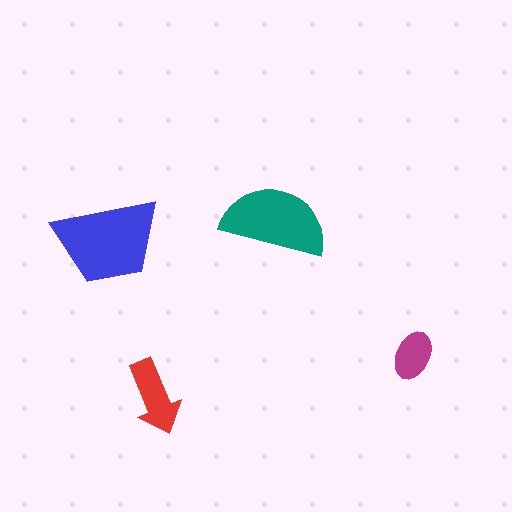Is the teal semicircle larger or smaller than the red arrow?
Larger.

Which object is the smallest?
The magenta ellipse.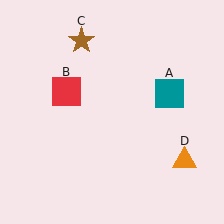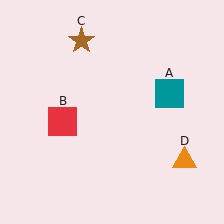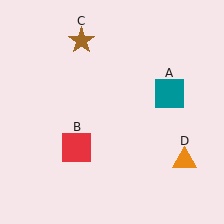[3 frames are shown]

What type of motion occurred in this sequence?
The red square (object B) rotated counterclockwise around the center of the scene.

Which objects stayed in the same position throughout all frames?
Teal square (object A) and brown star (object C) and orange triangle (object D) remained stationary.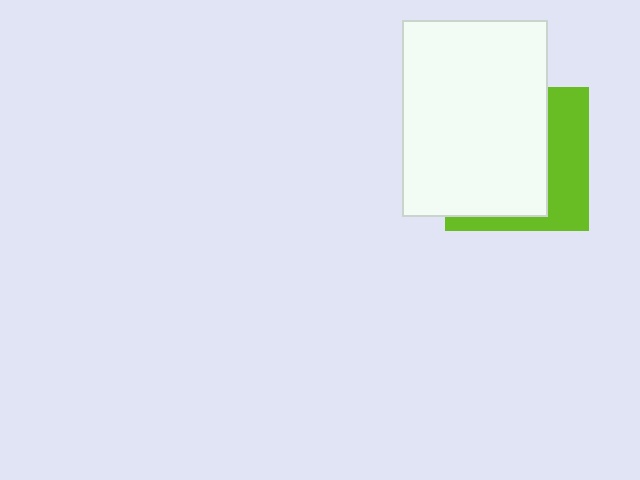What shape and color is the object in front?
The object in front is a white rectangle.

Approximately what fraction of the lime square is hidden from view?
Roughly 64% of the lime square is hidden behind the white rectangle.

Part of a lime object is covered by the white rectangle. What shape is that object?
It is a square.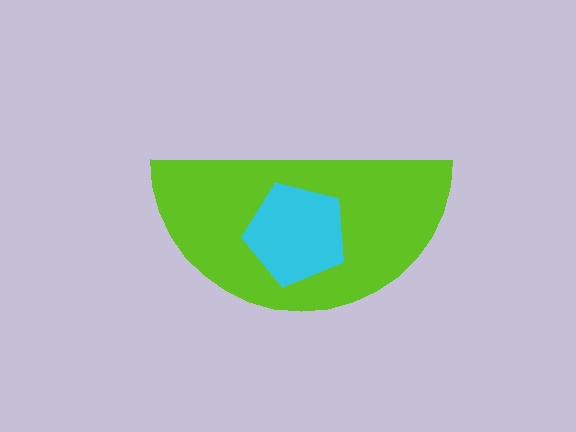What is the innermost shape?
The cyan pentagon.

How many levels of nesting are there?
2.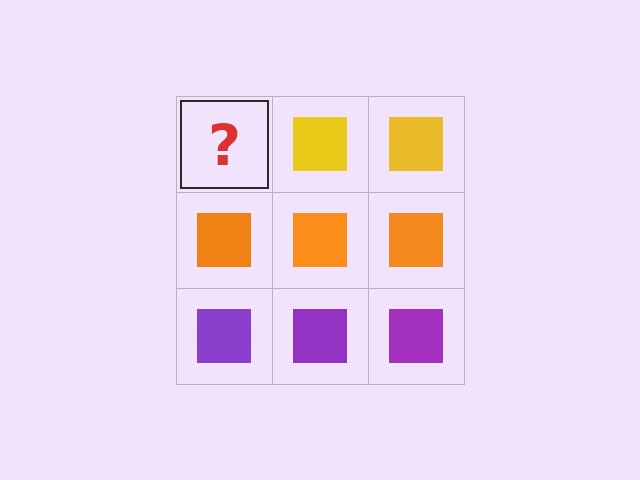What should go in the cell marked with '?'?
The missing cell should contain a yellow square.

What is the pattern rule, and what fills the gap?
The rule is that each row has a consistent color. The gap should be filled with a yellow square.